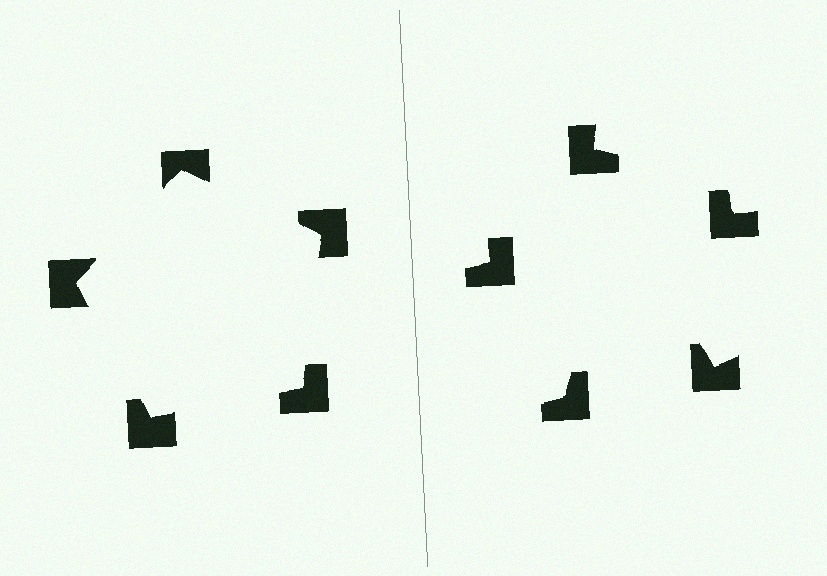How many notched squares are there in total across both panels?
10 — 5 on each side.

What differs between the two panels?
The notched squares are positioned identically on both sides; only the wedge orientations differ. On the left they align to a pentagon; on the right they are misaligned.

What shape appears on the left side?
An illusory pentagon.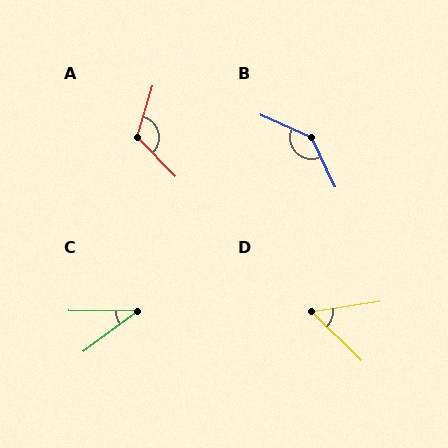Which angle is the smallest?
C, at approximately 37 degrees.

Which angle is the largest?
B, at approximately 139 degrees.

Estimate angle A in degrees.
Approximately 119 degrees.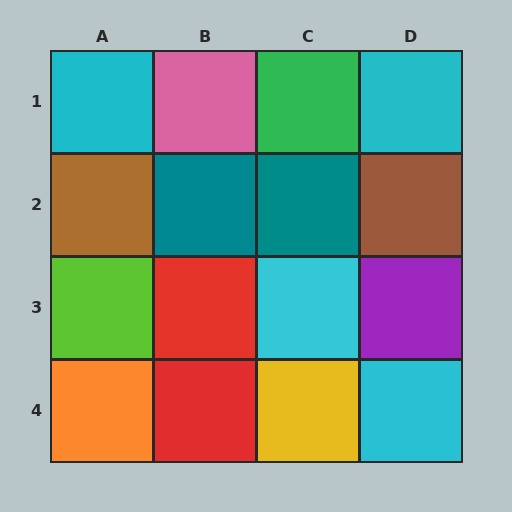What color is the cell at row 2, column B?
Teal.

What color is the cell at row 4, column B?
Red.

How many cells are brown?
2 cells are brown.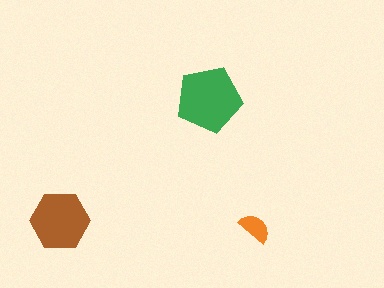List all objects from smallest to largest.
The orange semicircle, the brown hexagon, the green pentagon.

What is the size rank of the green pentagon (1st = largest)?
1st.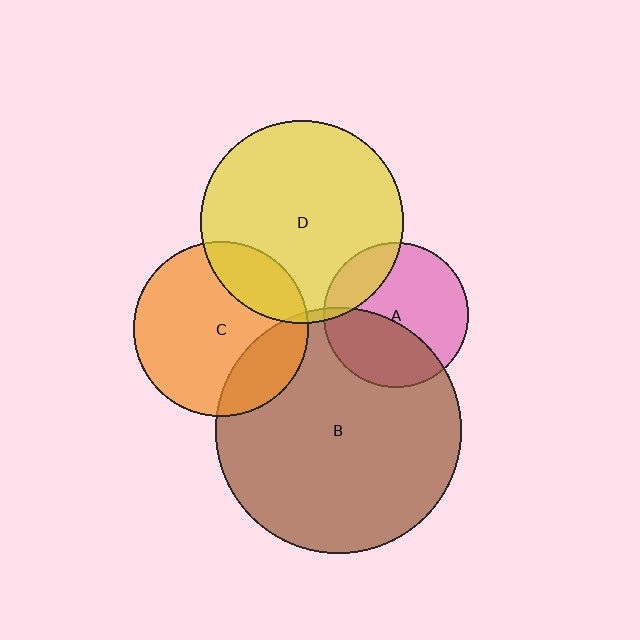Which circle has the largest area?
Circle B (brown).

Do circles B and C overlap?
Yes.